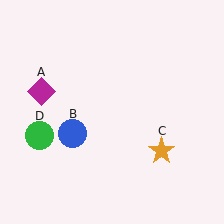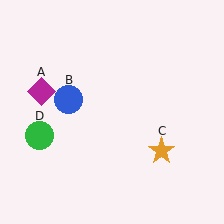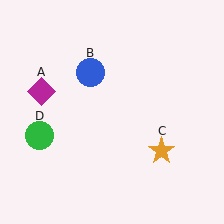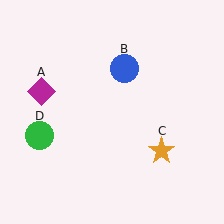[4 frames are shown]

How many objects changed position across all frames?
1 object changed position: blue circle (object B).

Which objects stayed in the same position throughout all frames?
Magenta diamond (object A) and orange star (object C) and green circle (object D) remained stationary.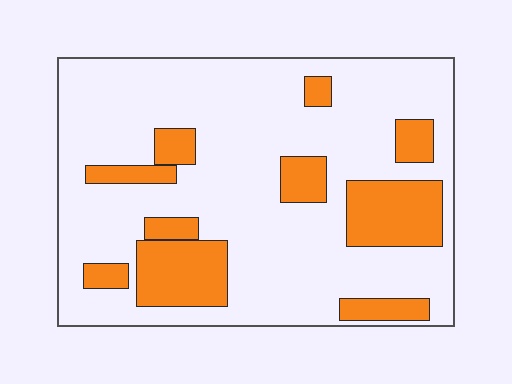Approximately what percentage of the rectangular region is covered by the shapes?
Approximately 25%.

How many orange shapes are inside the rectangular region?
10.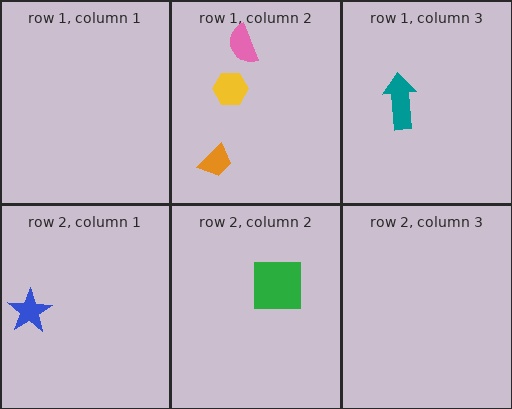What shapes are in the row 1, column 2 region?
The pink semicircle, the orange trapezoid, the yellow hexagon.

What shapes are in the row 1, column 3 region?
The teal arrow.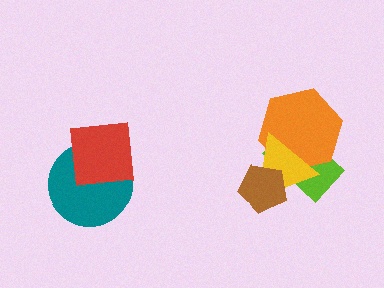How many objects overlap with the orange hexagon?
2 objects overlap with the orange hexagon.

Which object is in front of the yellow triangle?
The brown pentagon is in front of the yellow triangle.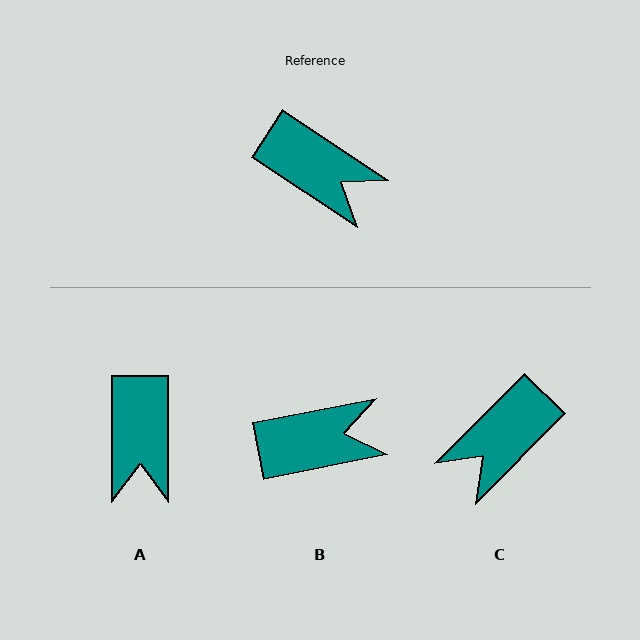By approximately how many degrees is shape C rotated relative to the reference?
Approximately 101 degrees clockwise.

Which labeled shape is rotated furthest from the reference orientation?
C, about 101 degrees away.